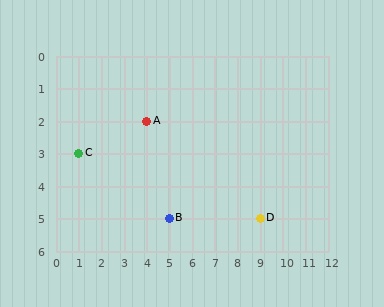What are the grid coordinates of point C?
Point C is at grid coordinates (1, 3).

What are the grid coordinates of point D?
Point D is at grid coordinates (9, 5).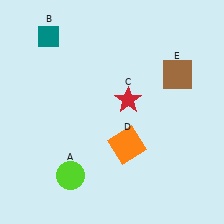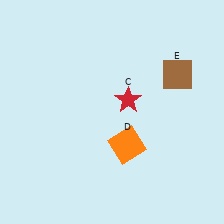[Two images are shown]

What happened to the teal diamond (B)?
The teal diamond (B) was removed in Image 2. It was in the top-left area of Image 1.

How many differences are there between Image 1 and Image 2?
There are 2 differences between the two images.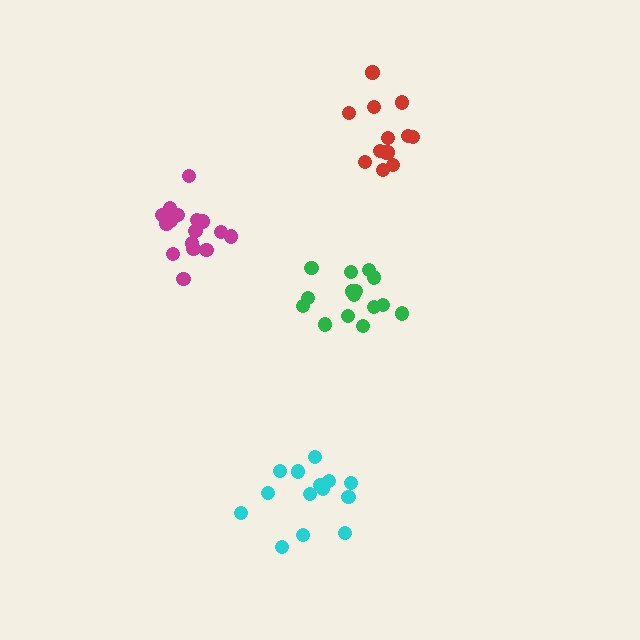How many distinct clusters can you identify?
There are 4 distinct clusters.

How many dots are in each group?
Group 1: 13 dots, Group 2: 14 dots, Group 3: 16 dots, Group 4: 16 dots (59 total).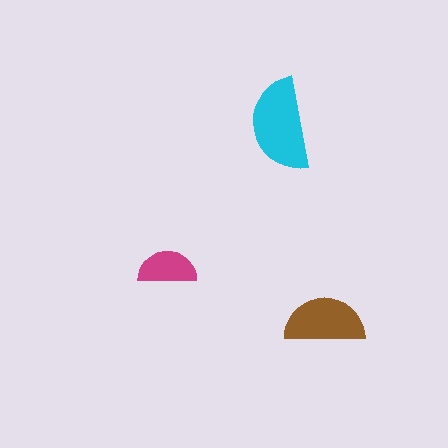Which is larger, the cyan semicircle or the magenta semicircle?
The cyan one.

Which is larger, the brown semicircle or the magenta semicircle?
The brown one.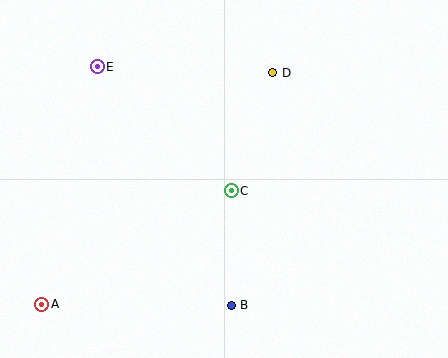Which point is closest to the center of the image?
Point C at (231, 191) is closest to the center.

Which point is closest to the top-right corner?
Point D is closest to the top-right corner.